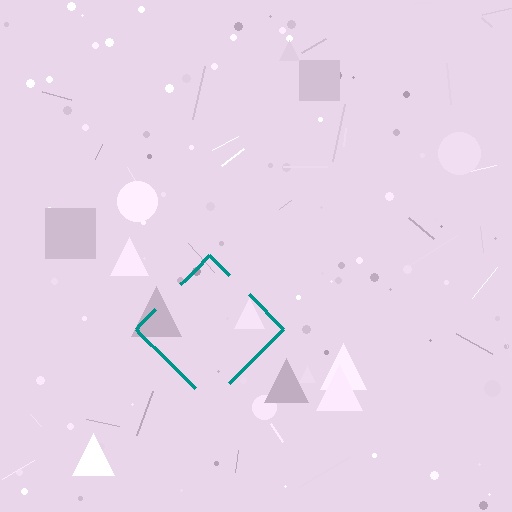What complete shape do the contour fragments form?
The contour fragments form a diamond.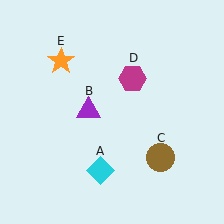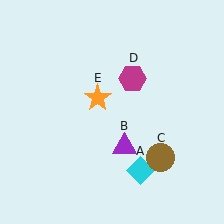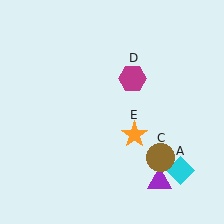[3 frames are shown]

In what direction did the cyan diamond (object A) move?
The cyan diamond (object A) moved right.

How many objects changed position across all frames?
3 objects changed position: cyan diamond (object A), purple triangle (object B), orange star (object E).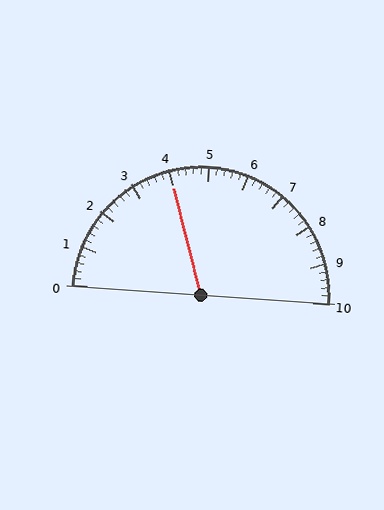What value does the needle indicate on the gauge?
The needle indicates approximately 4.0.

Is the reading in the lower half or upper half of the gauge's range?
The reading is in the lower half of the range (0 to 10).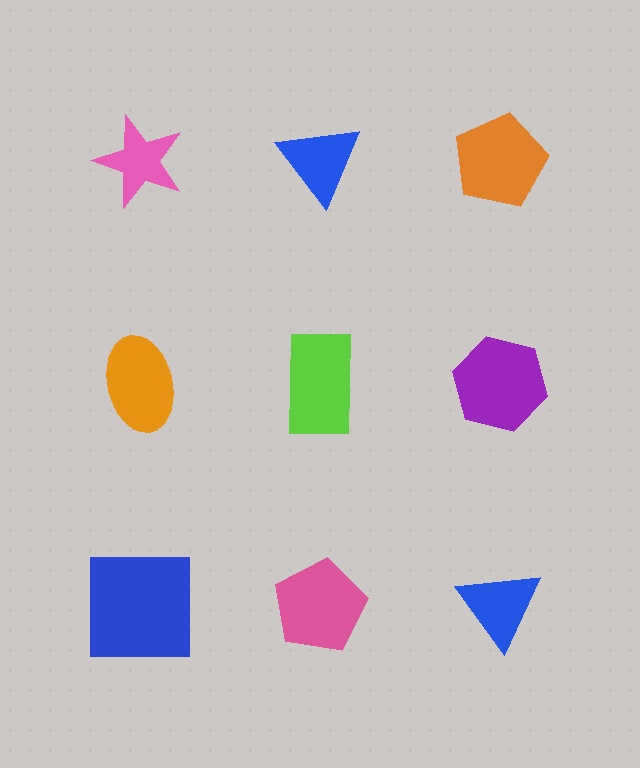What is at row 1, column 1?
A pink star.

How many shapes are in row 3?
3 shapes.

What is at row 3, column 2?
A pink pentagon.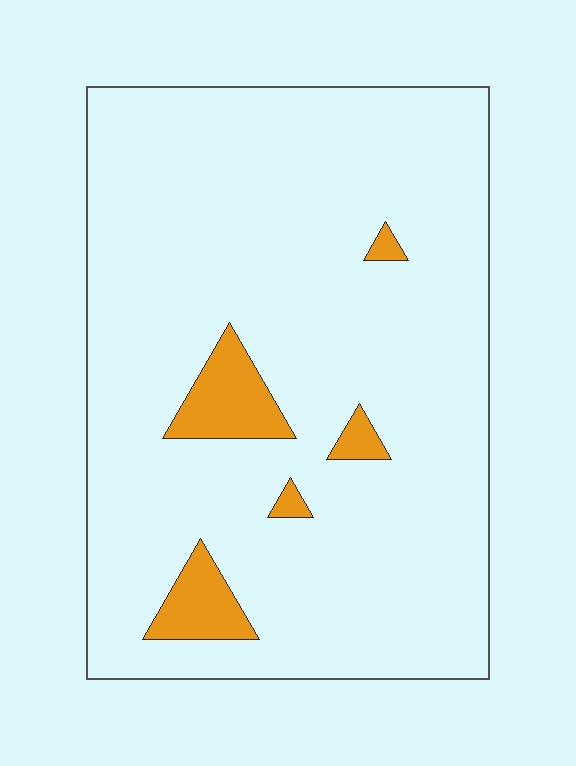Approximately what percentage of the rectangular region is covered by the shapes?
Approximately 5%.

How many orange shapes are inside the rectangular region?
5.